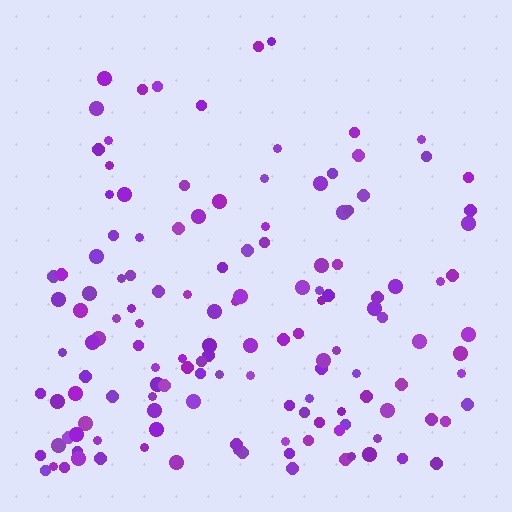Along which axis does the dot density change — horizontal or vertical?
Vertical.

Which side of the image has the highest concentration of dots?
The bottom.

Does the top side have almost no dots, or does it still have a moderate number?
Still a moderate number, just noticeably fewer than the bottom.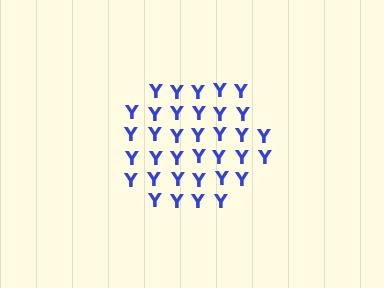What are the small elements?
The small elements are letter Y's.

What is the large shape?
The large shape is a circle.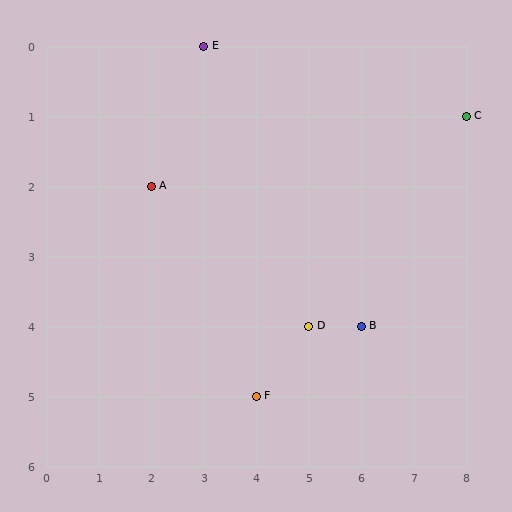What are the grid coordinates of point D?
Point D is at grid coordinates (5, 4).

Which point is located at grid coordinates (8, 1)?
Point C is at (8, 1).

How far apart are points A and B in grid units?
Points A and B are 4 columns and 2 rows apart (about 4.5 grid units diagonally).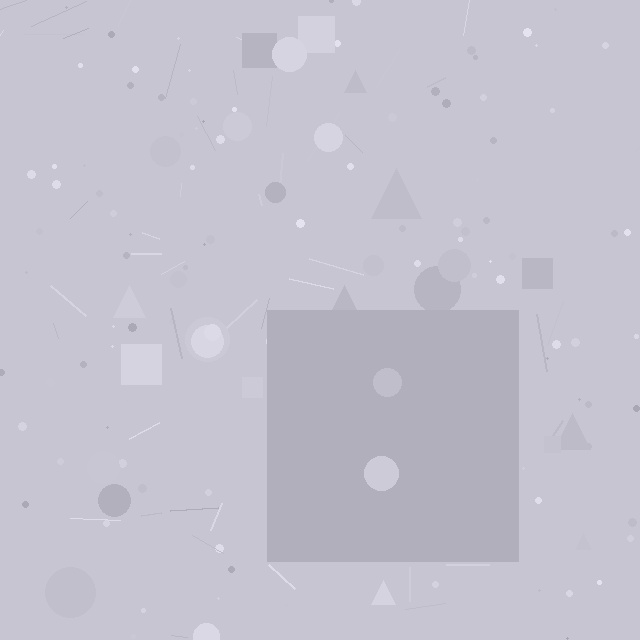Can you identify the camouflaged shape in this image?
The camouflaged shape is a square.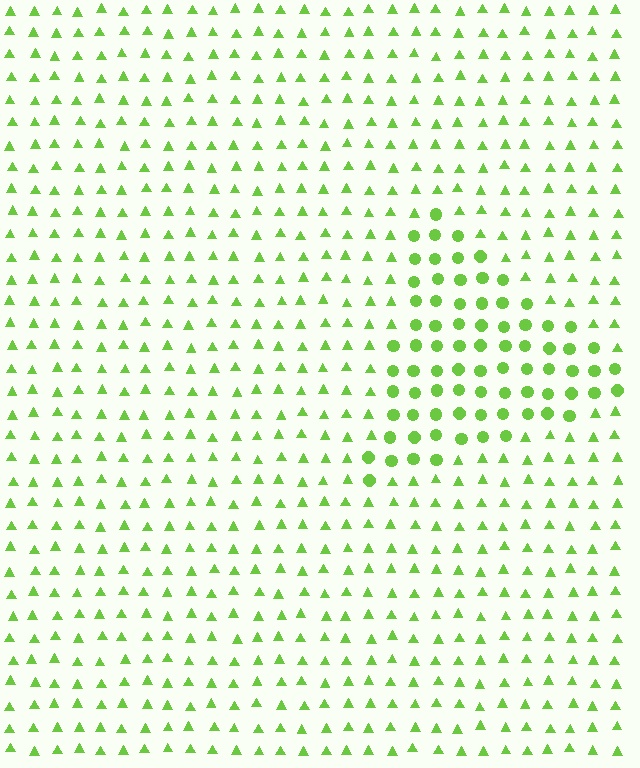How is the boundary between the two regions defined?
The boundary is defined by a change in element shape: circles inside vs. triangles outside. All elements share the same color and spacing.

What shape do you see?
I see a triangle.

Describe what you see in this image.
The image is filled with small lime elements arranged in a uniform grid. A triangle-shaped region contains circles, while the surrounding area contains triangles. The boundary is defined purely by the change in element shape.